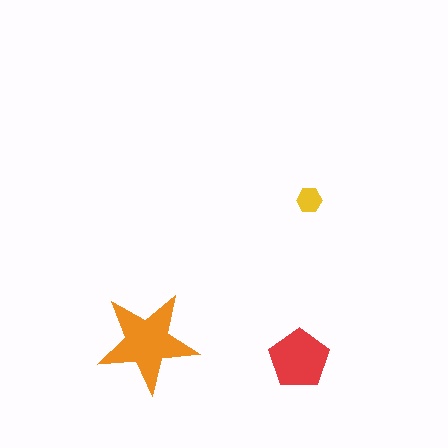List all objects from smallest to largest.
The yellow hexagon, the red pentagon, the orange star.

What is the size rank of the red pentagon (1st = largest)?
2nd.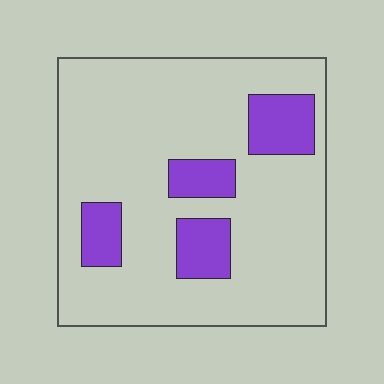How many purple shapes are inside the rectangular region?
4.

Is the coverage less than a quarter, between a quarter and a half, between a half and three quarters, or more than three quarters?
Less than a quarter.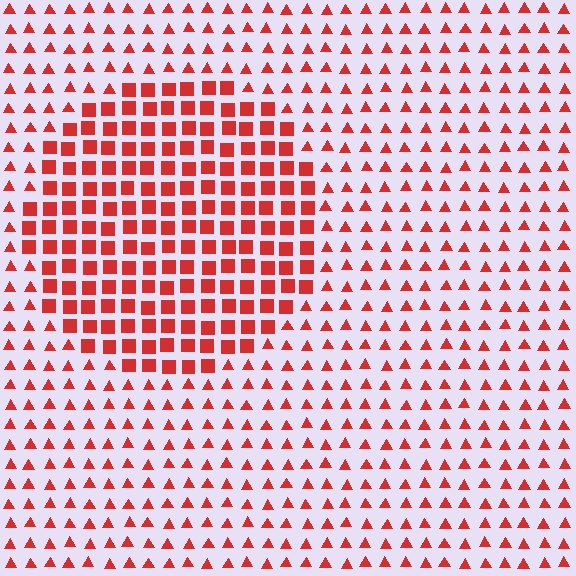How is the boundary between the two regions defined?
The boundary is defined by a change in element shape: squares inside vs. triangles outside. All elements share the same color and spacing.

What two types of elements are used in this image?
The image uses squares inside the circle region and triangles outside it.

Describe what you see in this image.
The image is filled with small red elements arranged in a uniform grid. A circle-shaped region contains squares, while the surrounding area contains triangles. The boundary is defined purely by the change in element shape.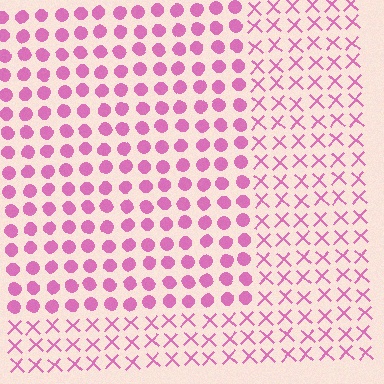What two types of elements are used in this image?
The image uses circles inside the rectangle region and X marks outside it.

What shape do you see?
I see a rectangle.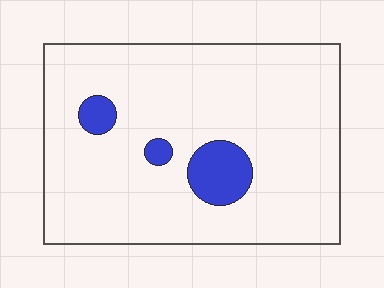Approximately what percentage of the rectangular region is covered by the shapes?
Approximately 10%.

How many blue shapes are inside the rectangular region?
3.